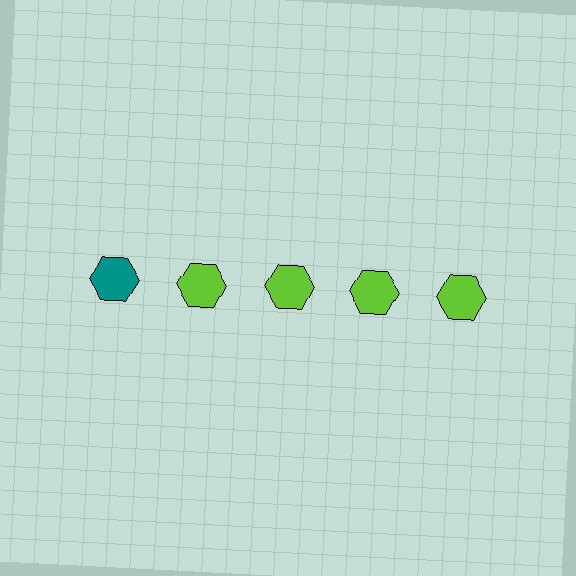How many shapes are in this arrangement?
There are 5 shapes arranged in a grid pattern.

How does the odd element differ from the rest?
It has a different color: teal instead of lime.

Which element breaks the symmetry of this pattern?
The teal hexagon in the top row, leftmost column breaks the symmetry. All other shapes are lime hexagons.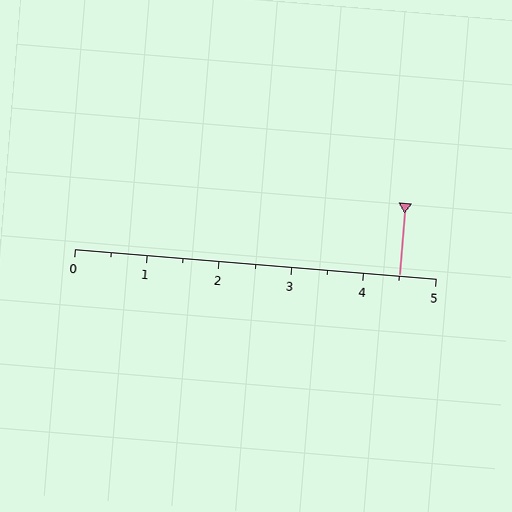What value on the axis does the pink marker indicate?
The marker indicates approximately 4.5.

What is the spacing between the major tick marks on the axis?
The major ticks are spaced 1 apart.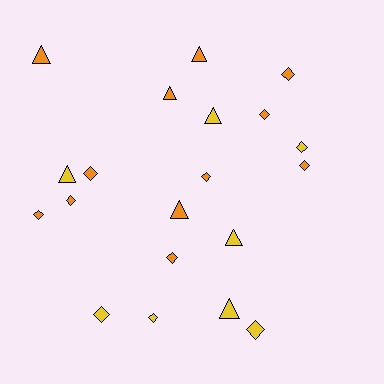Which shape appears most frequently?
Diamond, with 12 objects.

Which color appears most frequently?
Orange, with 12 objects.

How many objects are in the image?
There are 20 objects.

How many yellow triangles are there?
There are 4 yellow triangles.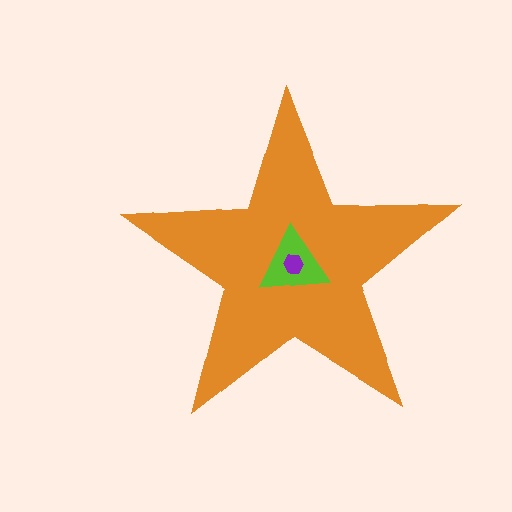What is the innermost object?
The purple hexagon.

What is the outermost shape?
The orange star.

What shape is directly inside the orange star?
The lime triangle.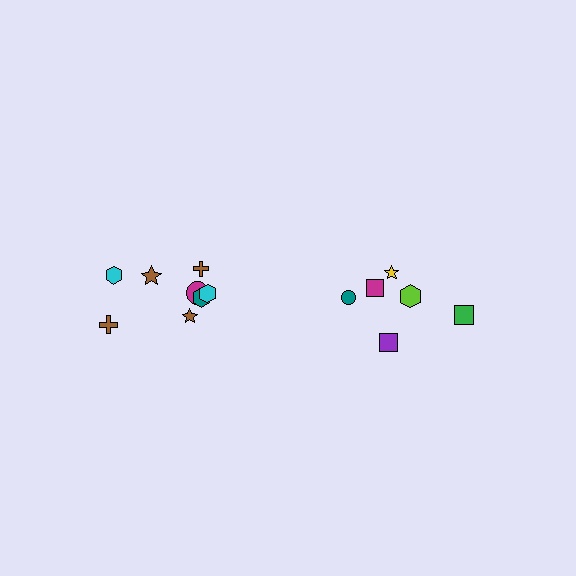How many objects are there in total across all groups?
There are 14 objects.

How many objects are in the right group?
There are 6 objects.